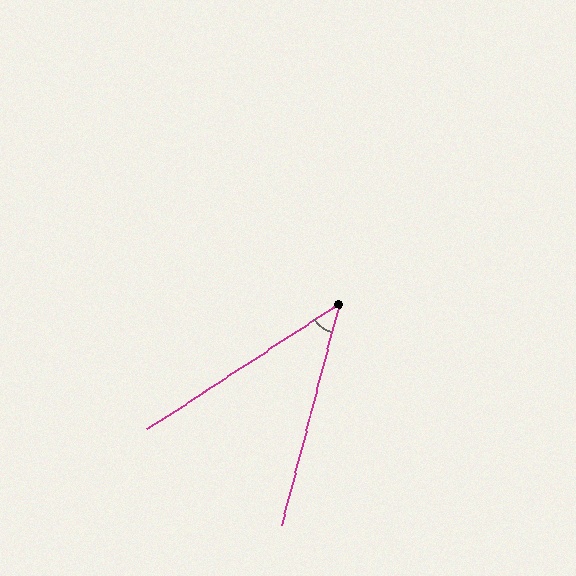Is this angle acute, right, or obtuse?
It is acute.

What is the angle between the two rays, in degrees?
Approximately 42 degrees.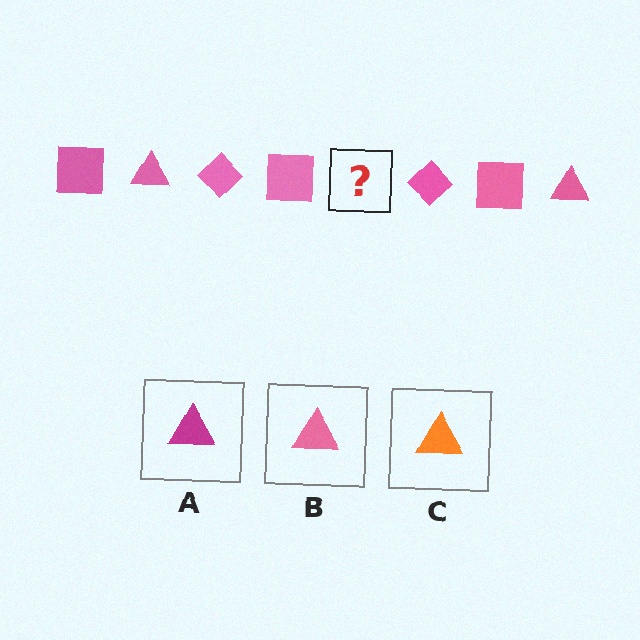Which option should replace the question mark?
Option B.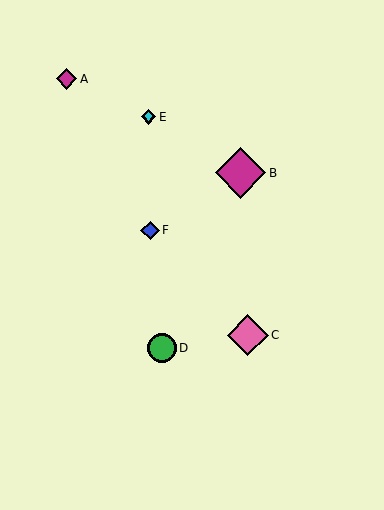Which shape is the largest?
The magenta diamond (labeled B) is the largest.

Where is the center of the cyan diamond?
The center of the cyan diamond is at (149, 117).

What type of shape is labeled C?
Shape C is a pink diamond.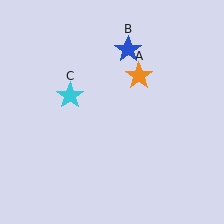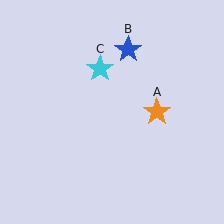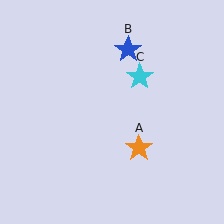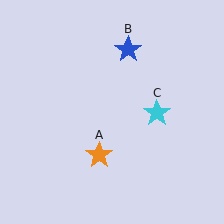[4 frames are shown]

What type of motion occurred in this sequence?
The orange star (object A), cyan star (object C) rotated clockwise around the center of the scene.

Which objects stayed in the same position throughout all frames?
Blue star (object B) remained stationary.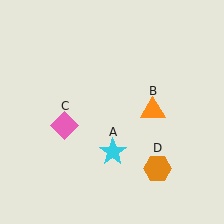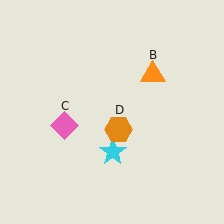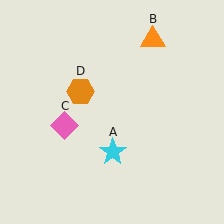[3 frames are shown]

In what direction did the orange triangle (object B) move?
The orange triangle (object B) moved up.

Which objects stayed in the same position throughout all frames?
Cyan star (object A) and pink diamond (object C) remained stationary.